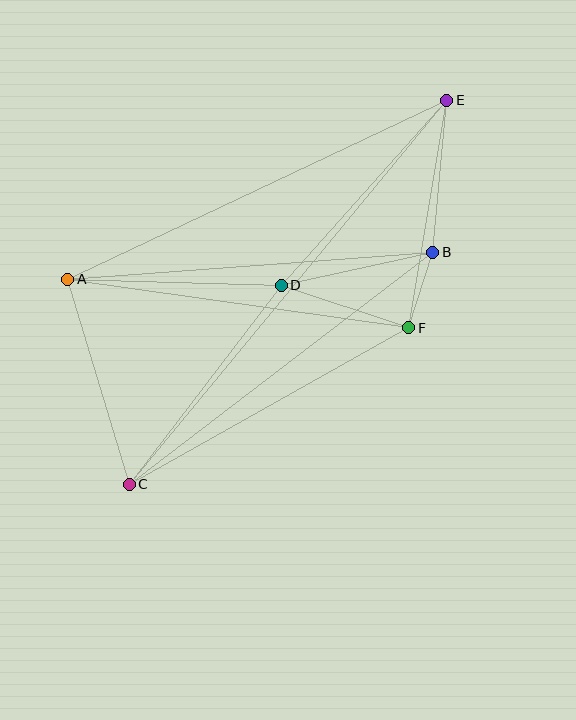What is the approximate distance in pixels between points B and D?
The distance between B and D is approximately 155 pixels.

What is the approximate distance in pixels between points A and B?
The distance between A and B is approximately 366 pixels.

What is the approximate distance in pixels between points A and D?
The distance between A and D is approximately 213 pixels.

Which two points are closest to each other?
Points B and F are closest to each other.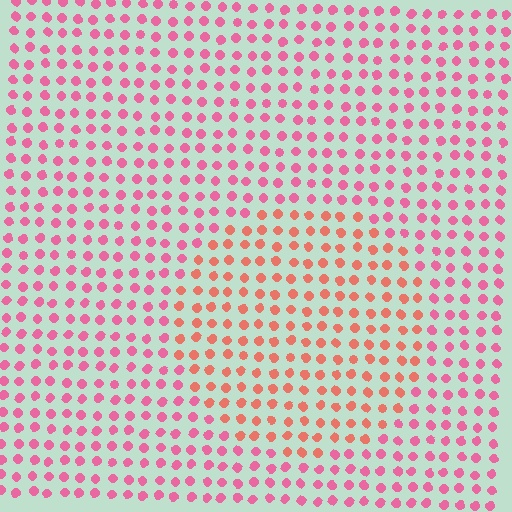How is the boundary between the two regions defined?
The boundary is defined purely by a slight shift in hue (about 33 degrees). Spacing, size, and orientation are identical on both sides.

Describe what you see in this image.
The image is filled with small pink elements in a uniform arrangement. A circle-shaped region is visible where the elements are tinted to a slightly different hue, forming a subtle color boundary.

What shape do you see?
I see a circle.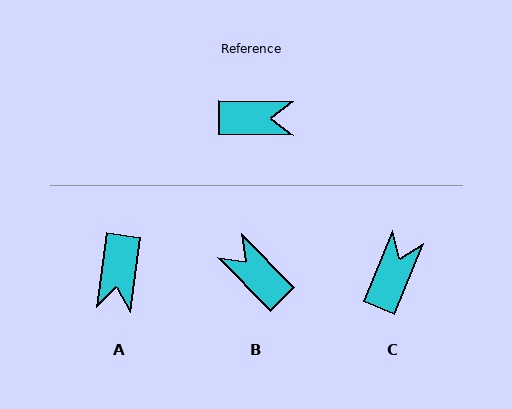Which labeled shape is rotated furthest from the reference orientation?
B, about 135 degrees away.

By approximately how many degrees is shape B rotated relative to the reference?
Approximately 135 degrees counter-clockwise.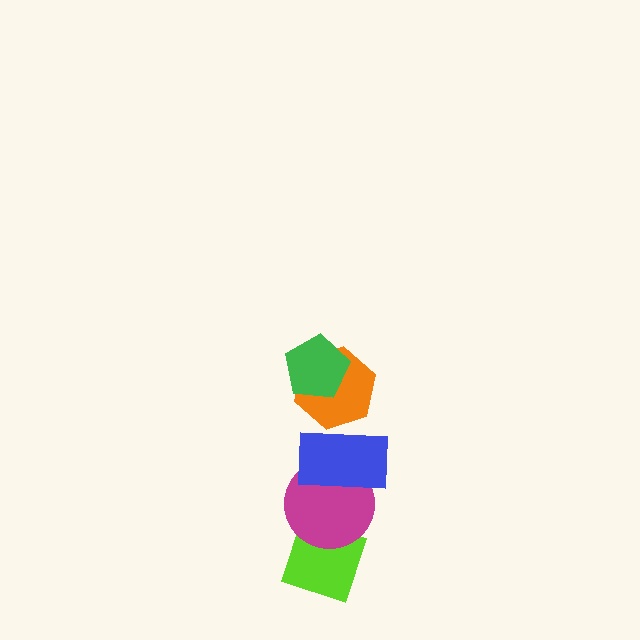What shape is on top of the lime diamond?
The magenta circle is on top of the lime diamond.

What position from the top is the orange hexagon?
The orange hexagon is 2nd from the top.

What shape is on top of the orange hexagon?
The green pentagon is on top of the orange hexagon.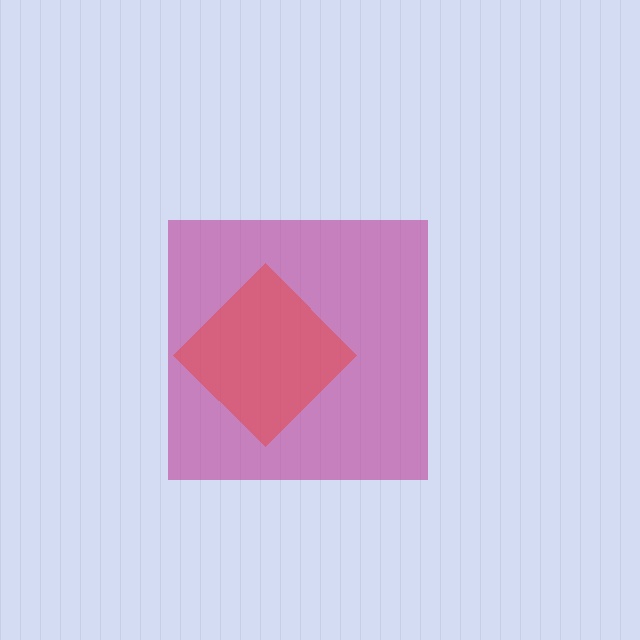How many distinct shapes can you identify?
There are 2 distinct shapes: a magenta square, a red diamond.